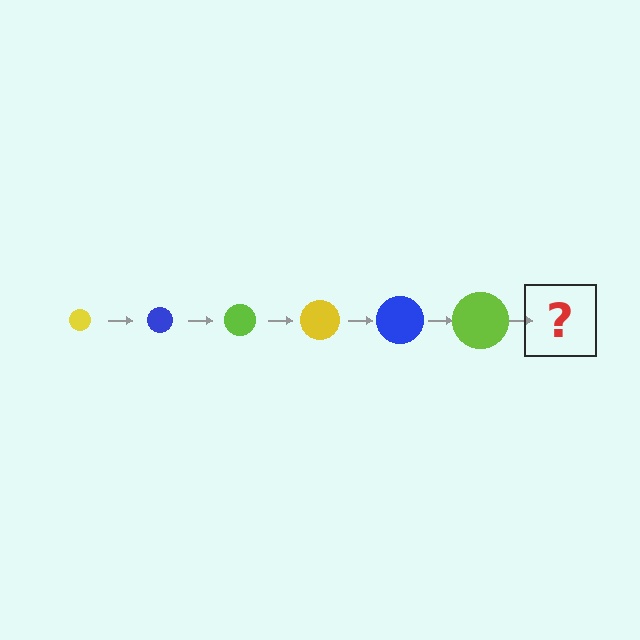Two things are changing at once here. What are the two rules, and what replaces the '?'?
The two rules are that the circle grows larger each step and the color cycles through yellow, blue, and lime. The '?' should be a yellow circle, larger than the previous one.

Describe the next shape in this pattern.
It should be a yellow circle, larger than the previous one.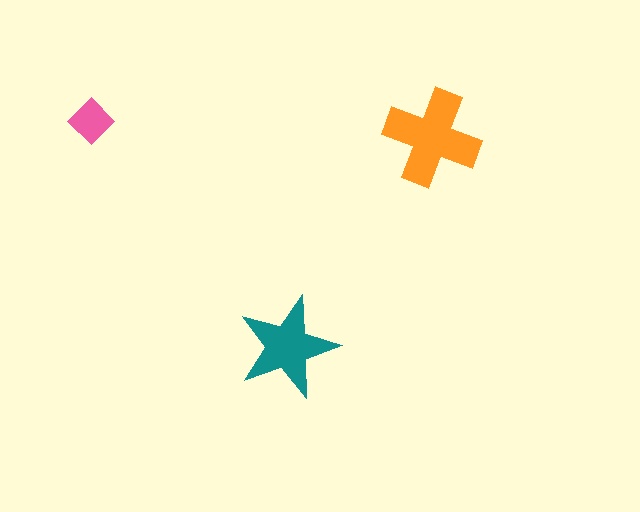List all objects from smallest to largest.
The pink diamond, the teal star, the orange cross.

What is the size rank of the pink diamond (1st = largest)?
3rd.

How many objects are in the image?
There are 3 objects in the image.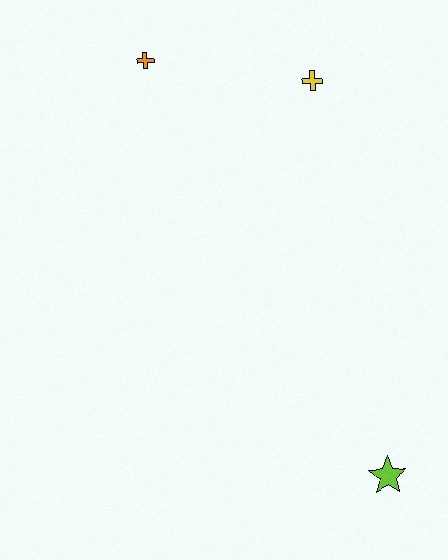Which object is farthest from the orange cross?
The lime star is farthest from the orange cross.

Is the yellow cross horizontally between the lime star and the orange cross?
Yes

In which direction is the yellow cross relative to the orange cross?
The yellow cross is to the right of the orange cross.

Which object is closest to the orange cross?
The yellow cross is closest to the orange cross.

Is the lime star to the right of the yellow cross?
Yes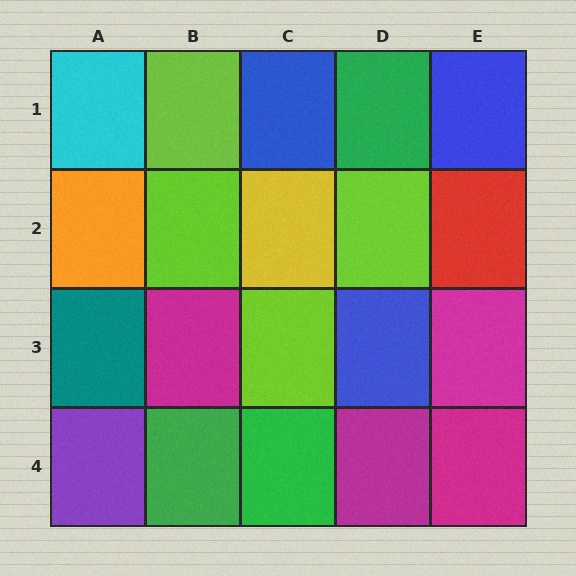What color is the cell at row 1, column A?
Cyan.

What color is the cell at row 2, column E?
Red.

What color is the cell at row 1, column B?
Lime.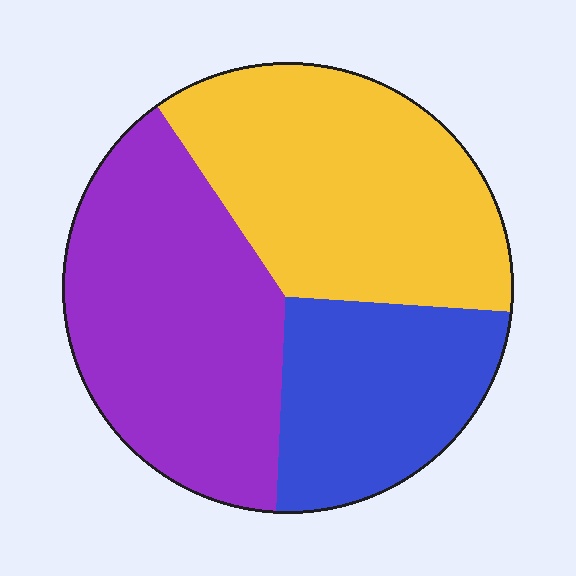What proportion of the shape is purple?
Purple covers roughly 40% of the shape.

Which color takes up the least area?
Blue, at roughly 25%.